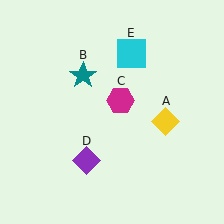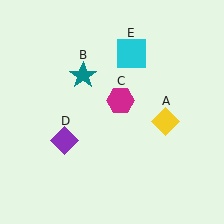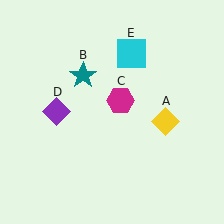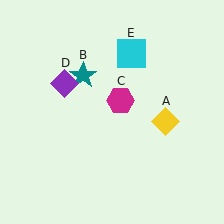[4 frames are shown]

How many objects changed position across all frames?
1 object changed position: purple diamond (object D).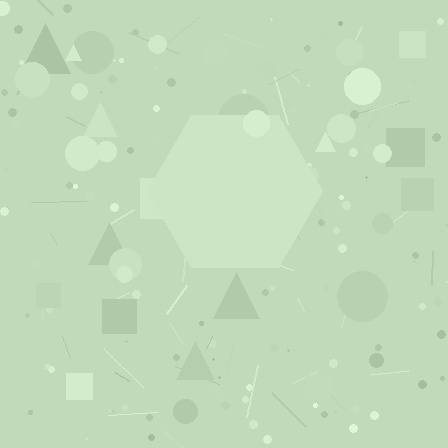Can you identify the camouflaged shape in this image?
The camouflaged shape is a hexagon.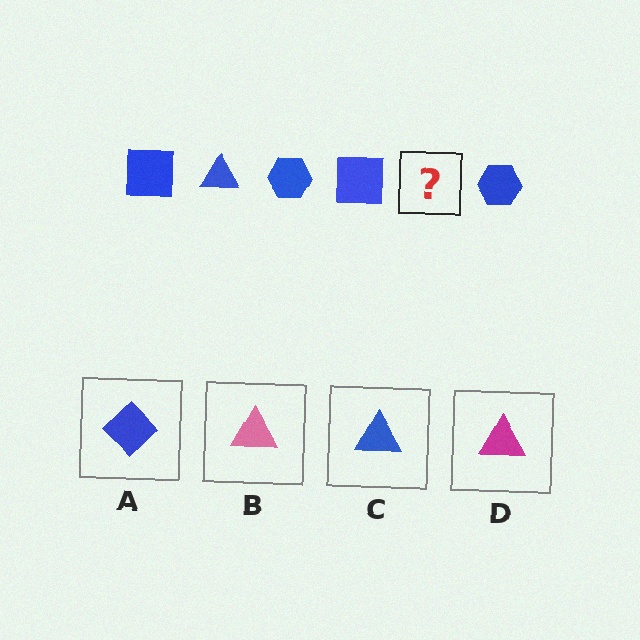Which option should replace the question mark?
Option C.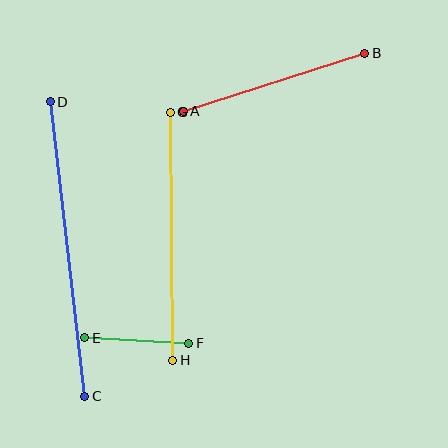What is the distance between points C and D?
The distance is approximately 296 pixels.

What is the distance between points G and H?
The distance is approximately 248 pixels.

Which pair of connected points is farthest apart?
Points C and D are farthest apart.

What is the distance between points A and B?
The distance is approximately 191 pixels.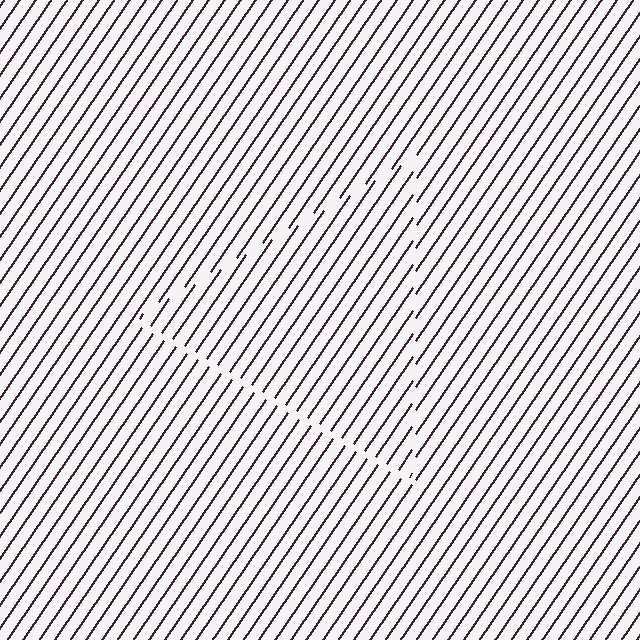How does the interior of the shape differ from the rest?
The interior of the shape contains the same grating, shifted by half a period — the contour is defined by the phase discontinuity where line-ends from the inner and outer gratings abut.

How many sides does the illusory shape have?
3 sides — the line-ends trace a triangle.